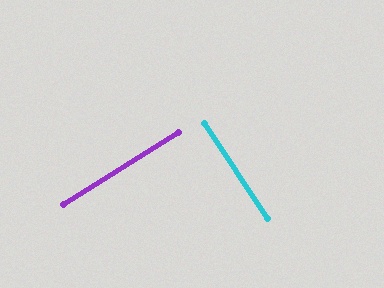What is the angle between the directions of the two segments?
Approximately 89 degrees.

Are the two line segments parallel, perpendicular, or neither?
Perpendicular — they meet at approximately 89°.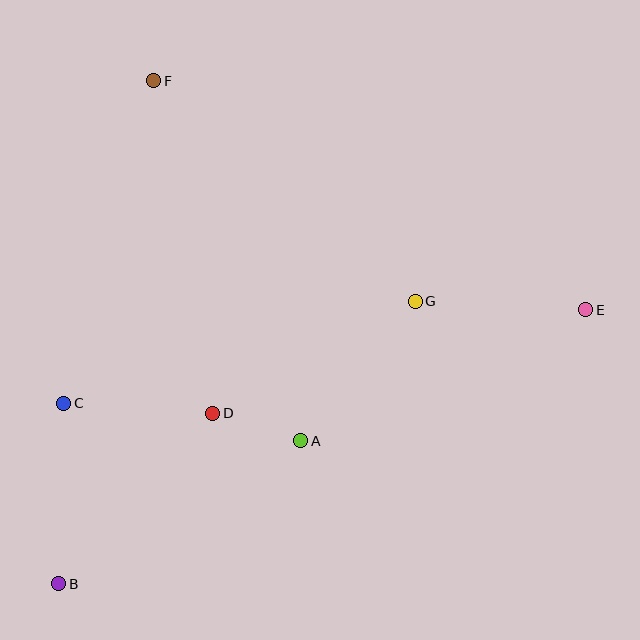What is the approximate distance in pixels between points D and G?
The distance between D and G is approximately 231 pixels.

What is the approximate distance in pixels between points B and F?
The distance between B and F is approximately 512 pixels.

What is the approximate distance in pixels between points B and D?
The distance between B and D is approximately 230 pixels.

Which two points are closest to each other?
Points A and D are closest to each other.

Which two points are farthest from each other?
Points B and E are farthest from each other.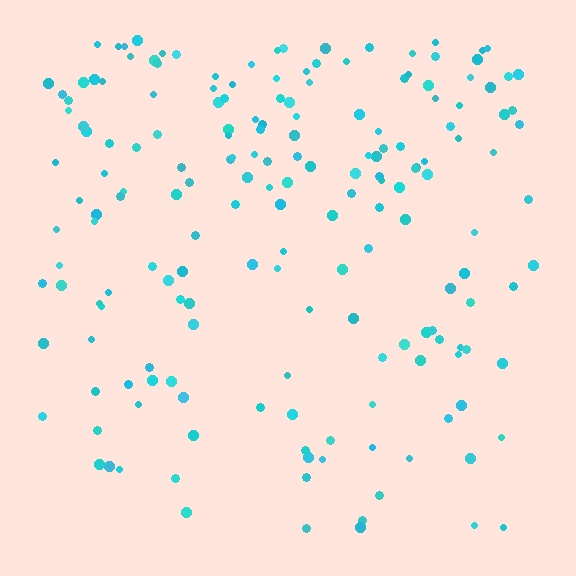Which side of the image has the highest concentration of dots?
The top.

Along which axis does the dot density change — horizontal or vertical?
Vertical.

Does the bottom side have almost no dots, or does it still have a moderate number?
Still a moderate number, just noticeably fewer than the top.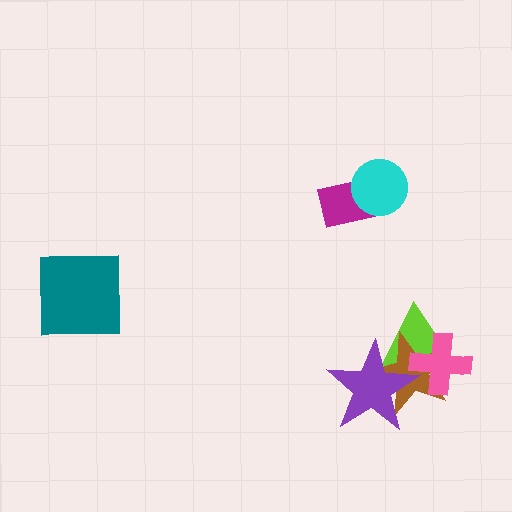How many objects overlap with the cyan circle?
1 object overlaps with the cyan circle.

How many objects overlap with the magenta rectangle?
1 object overlaps with the magenta rectangle.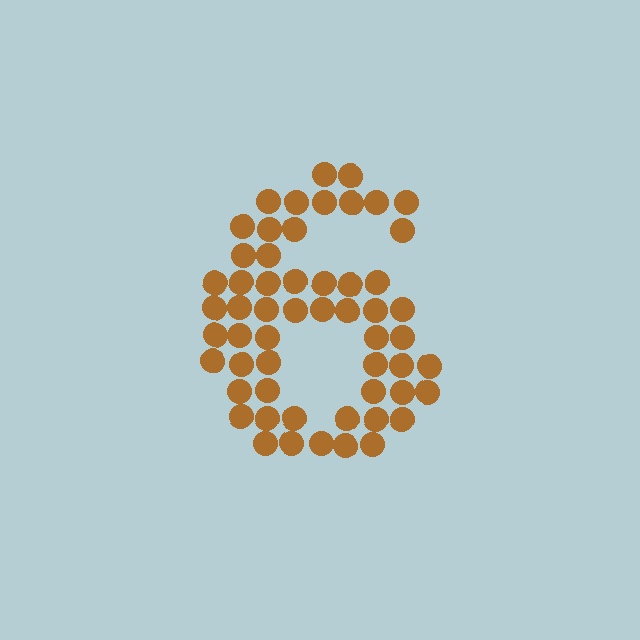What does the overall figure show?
The overall figure shows the digit 6.